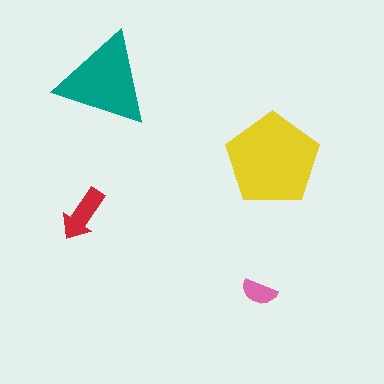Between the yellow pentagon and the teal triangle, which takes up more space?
The yellow pentagon.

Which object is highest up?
The teal triangle is topmost.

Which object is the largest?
The yellow pentagon.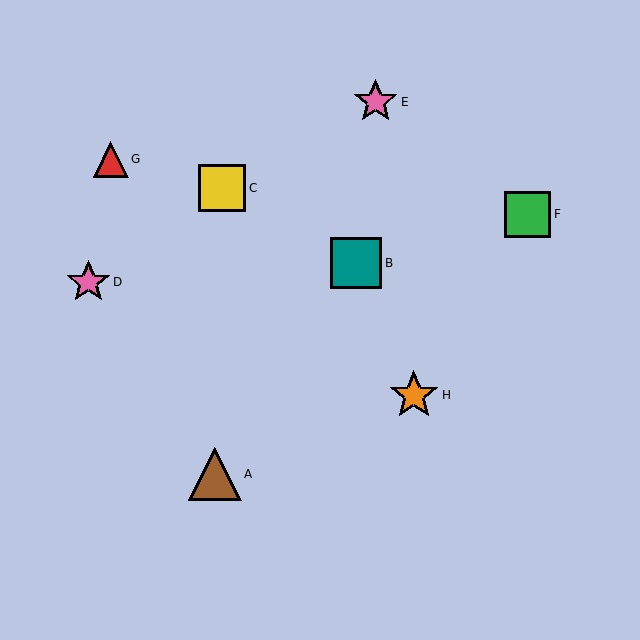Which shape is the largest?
The brown triangle (labeled A) is the largest.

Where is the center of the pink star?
The center of the pink star is at (88, 282).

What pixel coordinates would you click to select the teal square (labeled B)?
Click at (356, 263) to select the teal square B.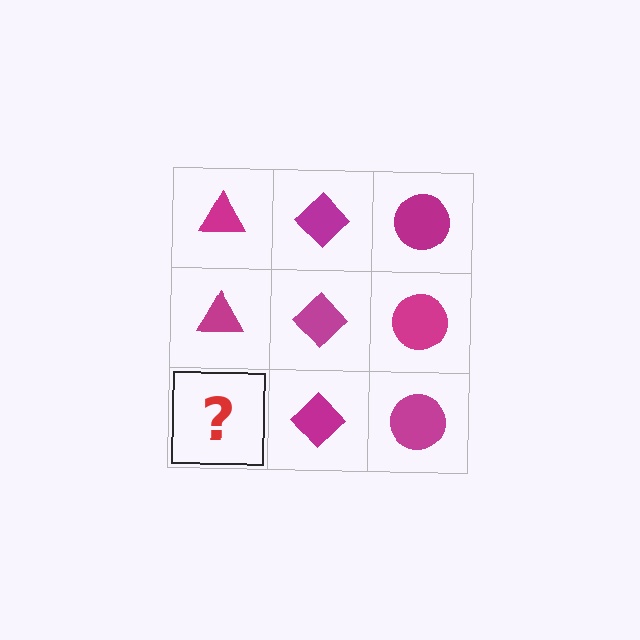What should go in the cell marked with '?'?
The missing cell should contain a magenta triangle.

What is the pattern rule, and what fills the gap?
The rule is that each column has a consistent shape. The gap should be filled with a magenta triangle.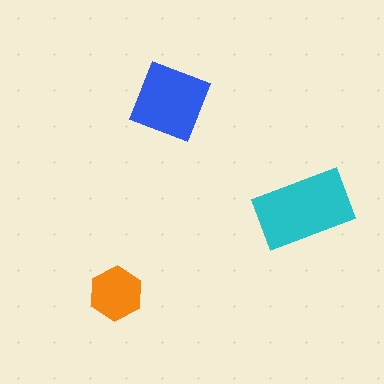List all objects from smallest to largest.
The orange hexagon, the blue square, the cyan rectangle.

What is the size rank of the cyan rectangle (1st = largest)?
1st.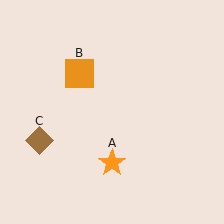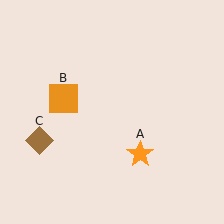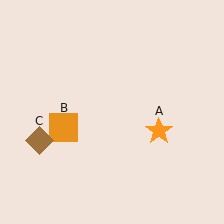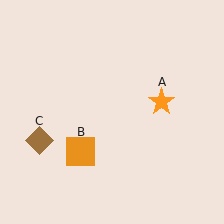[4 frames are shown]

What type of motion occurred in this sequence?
The orange star (object A), orange square (object B) rotated counterclockwise around the center of the scene.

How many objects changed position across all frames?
2 objects changed position: orange star (object A), orange square (object B).